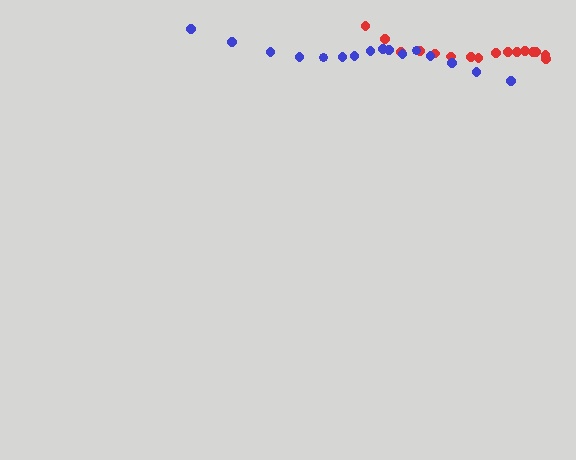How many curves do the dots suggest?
There are 2 distinct paths.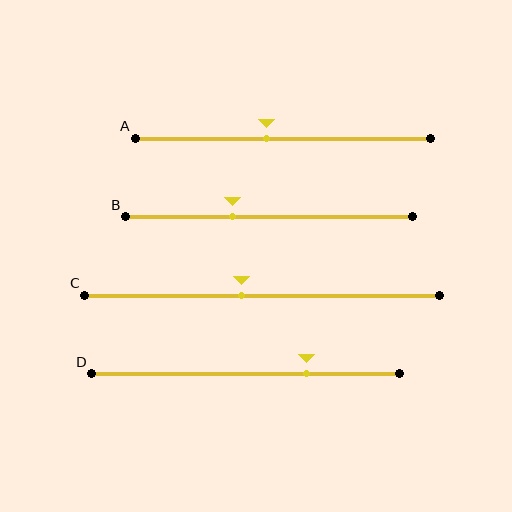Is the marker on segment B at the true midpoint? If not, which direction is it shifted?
No, the marker on segment B is shifted to the left by about 13% of the segment length.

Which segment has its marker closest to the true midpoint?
Segment A has its marker closest to the true midpoint.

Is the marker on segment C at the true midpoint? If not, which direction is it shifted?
No, the marker on segment C is shifted to the left by about 6% of the segment length.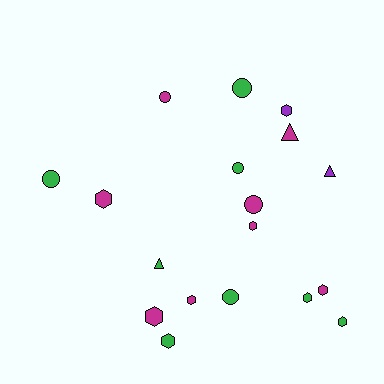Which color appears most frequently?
Magenta, with 8 objects.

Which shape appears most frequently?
Hexagon, with 9 objects.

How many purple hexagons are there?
There is 1 purple hexagon.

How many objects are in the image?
There are 18 objects.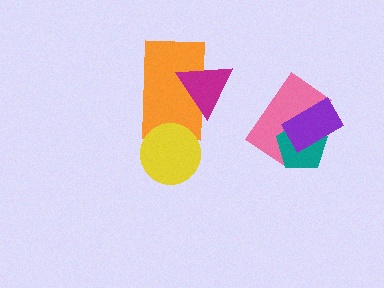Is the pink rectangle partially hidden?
Yes, it is partially covered by another shape.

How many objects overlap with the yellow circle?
1 object overlaps with the yellow circle.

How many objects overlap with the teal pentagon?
2 objects overlap with the teal pentagon.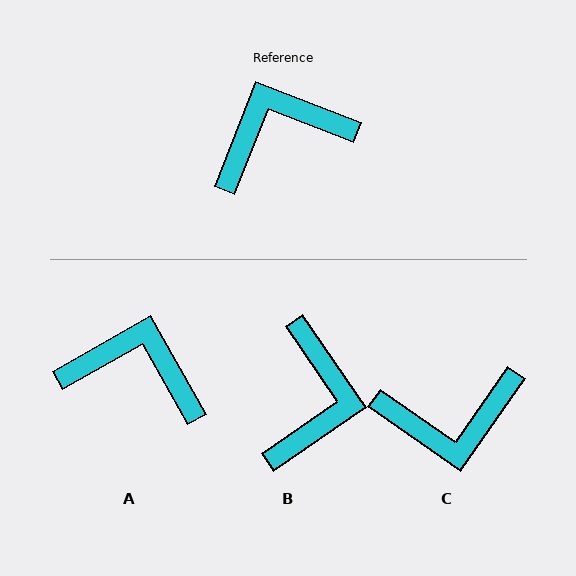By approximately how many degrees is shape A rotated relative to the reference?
Approximately 39 degrees clockwise.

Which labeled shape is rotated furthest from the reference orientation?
C, about 167 degrees away.